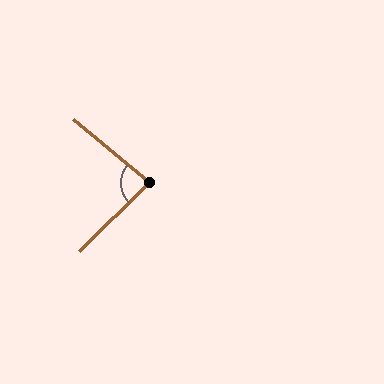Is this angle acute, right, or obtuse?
It is acute.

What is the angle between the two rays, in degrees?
Approximately 85 degrees.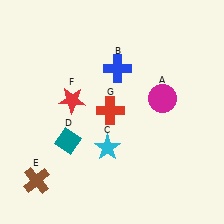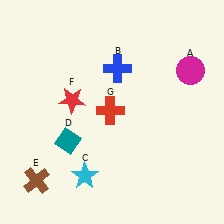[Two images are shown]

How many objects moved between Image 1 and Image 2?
2 objects moved between the two images.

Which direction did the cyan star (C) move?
The cyan star (C) moved down.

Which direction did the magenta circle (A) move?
The magenta circle (A) moved right.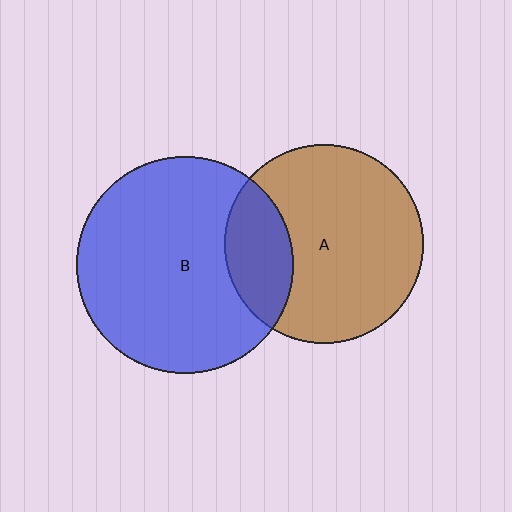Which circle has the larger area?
Circle B (blue).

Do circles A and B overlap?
Yes.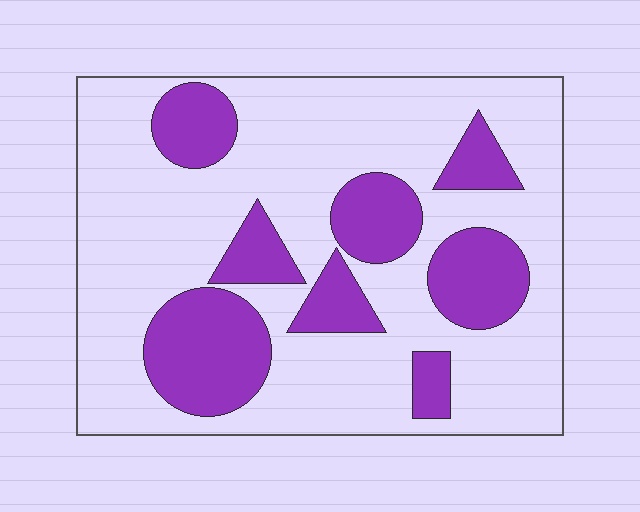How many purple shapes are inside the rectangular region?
8.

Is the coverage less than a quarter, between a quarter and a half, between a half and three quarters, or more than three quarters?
Between a quarter and a half.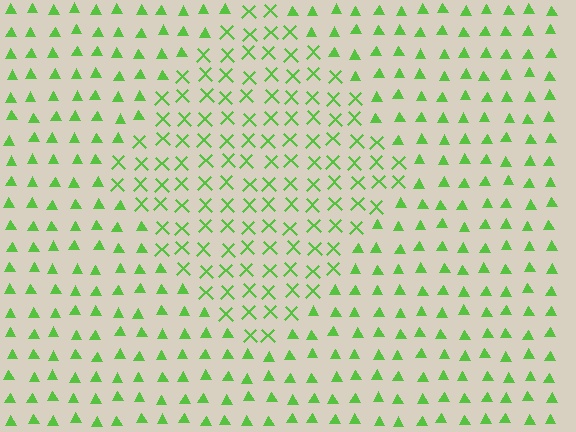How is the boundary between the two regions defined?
The boundary is defined by a change in element shape: X marks inside vs. triangles outside. All elements share the same color and spacing.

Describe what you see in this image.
The image is filled with small lime elements arranged in a uniform grid. A diamond-shaped region contains X marks, while the surrounding area contains triangles. The boundary is defined purely by the change in element shape.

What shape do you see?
I see a diamond.